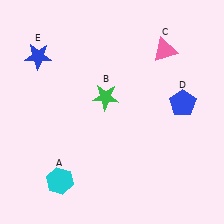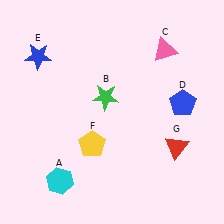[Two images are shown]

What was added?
A yellow pentagon (F), a red triangle (G) were added in Image 2.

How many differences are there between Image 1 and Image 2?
There are 2 differences between the two images.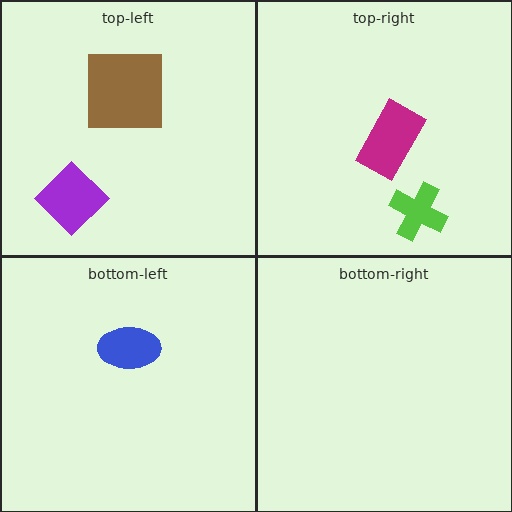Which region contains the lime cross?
The top-right region.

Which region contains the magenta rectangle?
The top-right region.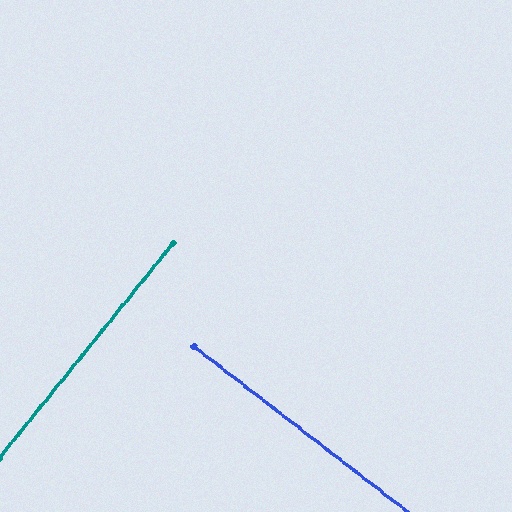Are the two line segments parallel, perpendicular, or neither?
Perpendicular — they meet at approximately 89°.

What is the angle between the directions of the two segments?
Approximately 89 degrees.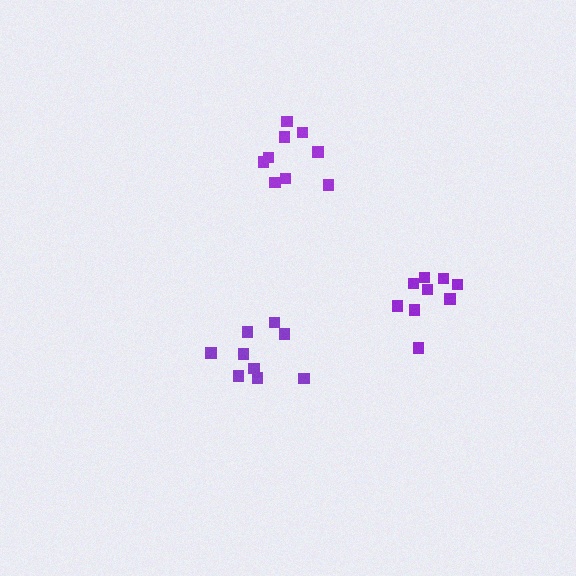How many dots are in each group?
Group 1: 9 dots, Group 2: 9 dots, Group 3: 9 dots (27 total).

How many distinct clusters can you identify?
There are 3 distinct clusters.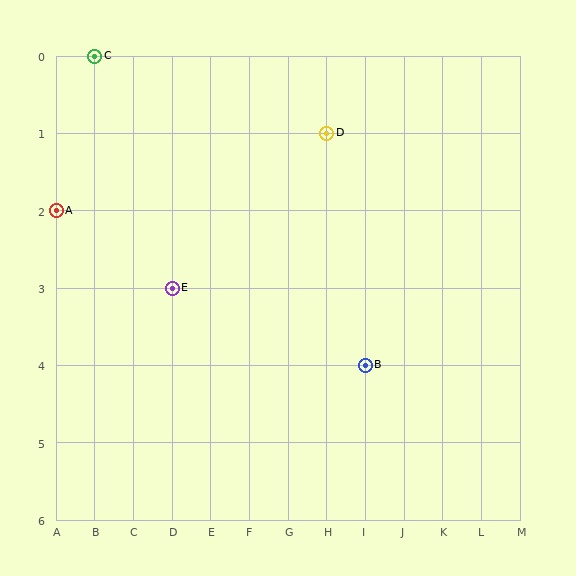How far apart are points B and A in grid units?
Points B and A are 8 columns and 2 rows apart (about 8.2 grid units diagonally).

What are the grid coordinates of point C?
Point C is at grid coordinates (B, 0).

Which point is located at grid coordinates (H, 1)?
Point D is at (H, 1).